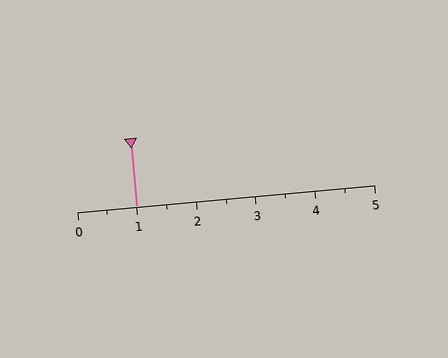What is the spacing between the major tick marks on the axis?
The major ticks are spaced 1 apart.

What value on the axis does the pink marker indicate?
The marker indicates approximately 1.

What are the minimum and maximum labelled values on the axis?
The axis runs from 0 to 5.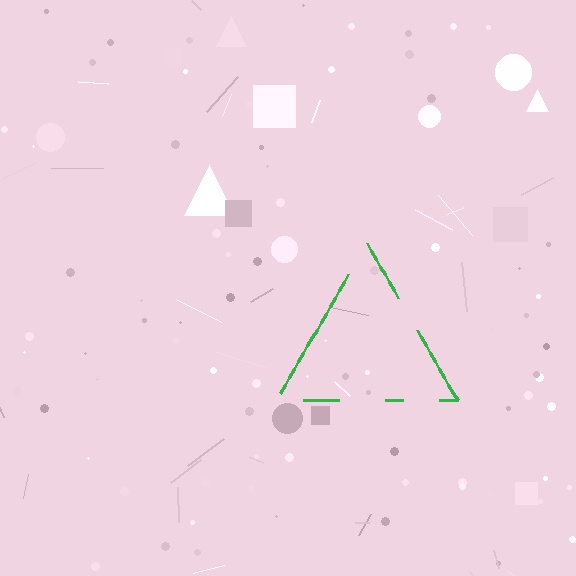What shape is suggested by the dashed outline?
The dashed outline suggests a triangle.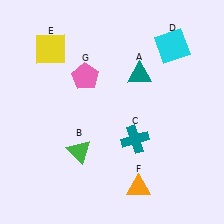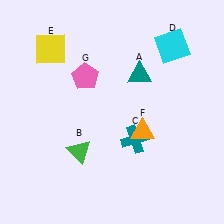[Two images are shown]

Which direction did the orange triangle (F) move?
The orange triangle (F) moved up.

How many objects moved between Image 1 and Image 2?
1 object moved between the two images.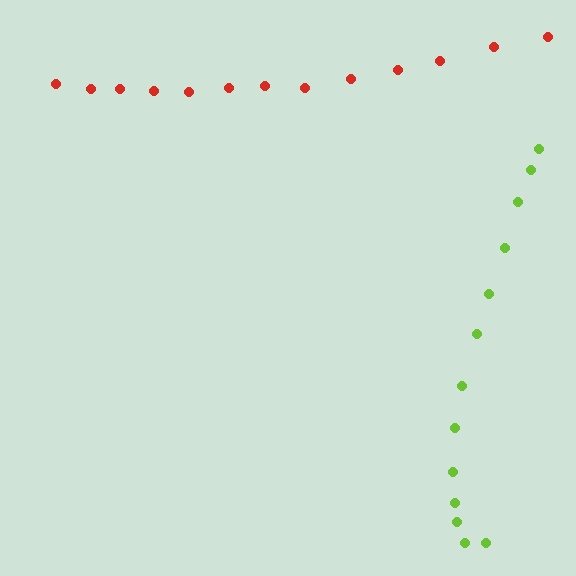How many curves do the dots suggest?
There are 2 distinct paths.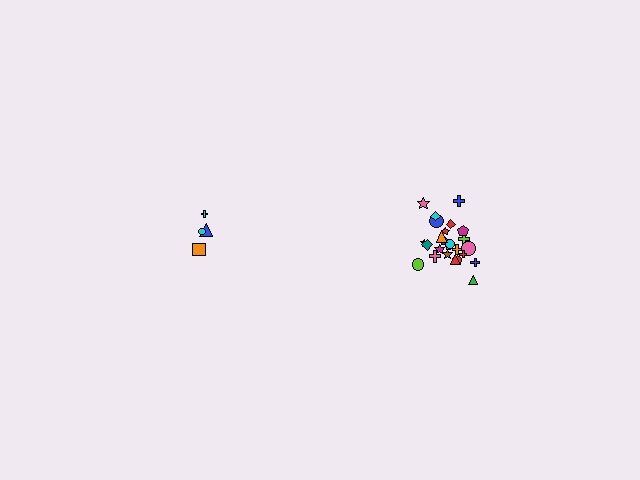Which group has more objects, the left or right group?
The right group.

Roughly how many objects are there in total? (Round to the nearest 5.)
Roughly 30 objects in total.